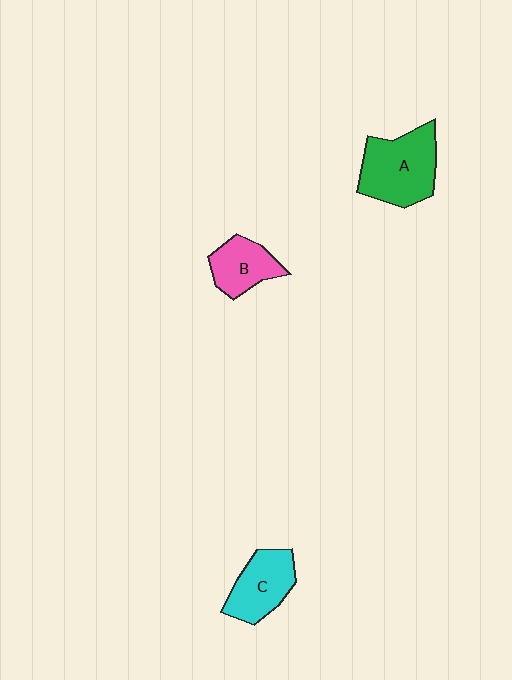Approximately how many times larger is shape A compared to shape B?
Approximately 1.6 times.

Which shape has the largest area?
Shape A (green).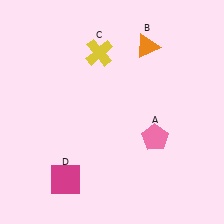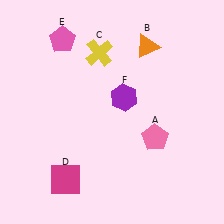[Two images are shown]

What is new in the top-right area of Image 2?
A purple hexagon (F) was added in the top-right area of Image 2.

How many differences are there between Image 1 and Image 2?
There are 2 differences between the two images.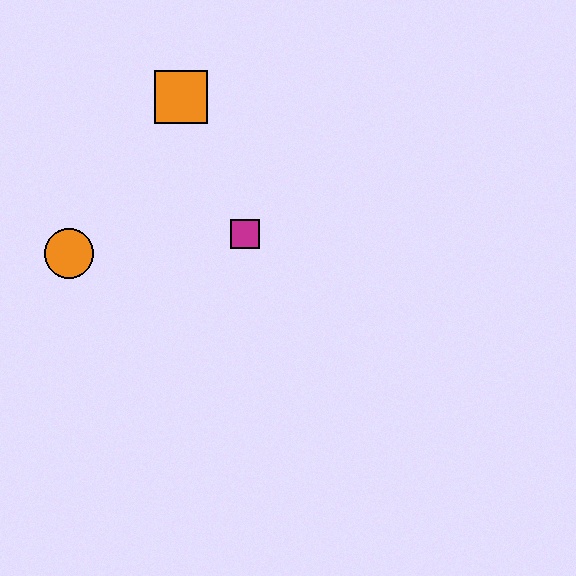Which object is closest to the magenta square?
The orange square is closest to the magenta square.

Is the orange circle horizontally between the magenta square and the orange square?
No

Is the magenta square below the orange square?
Yes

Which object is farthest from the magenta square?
The orange circle is farthest from the magenta square.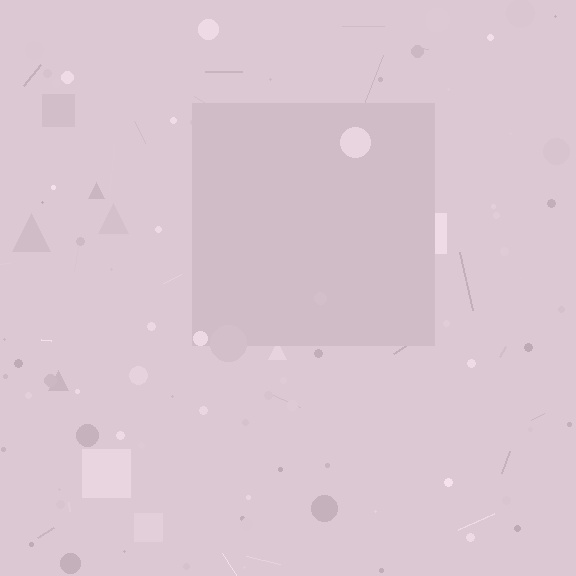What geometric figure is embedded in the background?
A square is embedded in the background.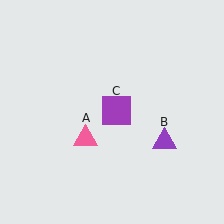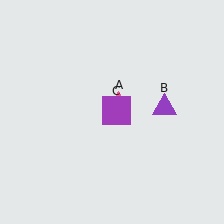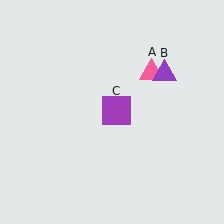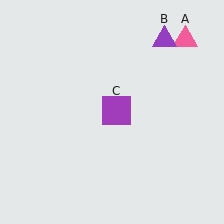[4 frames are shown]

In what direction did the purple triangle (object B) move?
The purple triangle (object B) moved up.